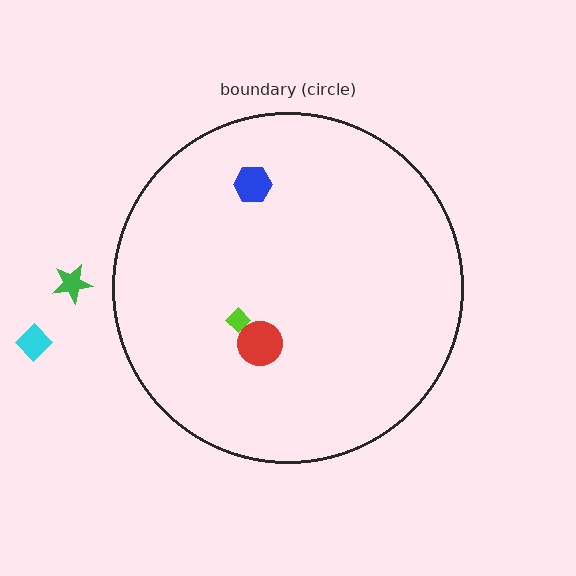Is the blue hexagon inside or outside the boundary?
Inside.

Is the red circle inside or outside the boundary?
Inside.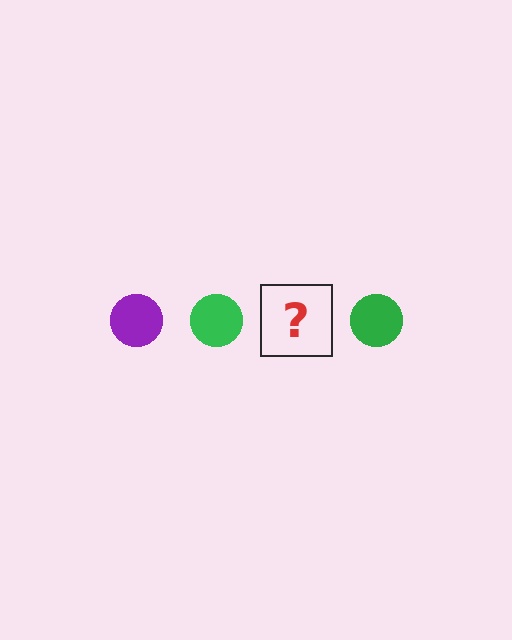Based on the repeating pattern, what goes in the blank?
The blank should be a purple circle.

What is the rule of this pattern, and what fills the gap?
The rule is that the pattern cycles through purple, green circles. The gap should be filled with a purple circle.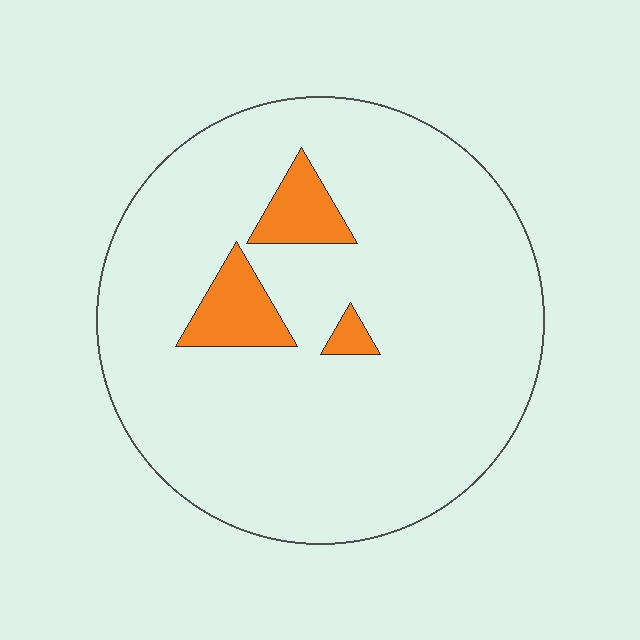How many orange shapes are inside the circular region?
3.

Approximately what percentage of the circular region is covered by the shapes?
Approximately 10%.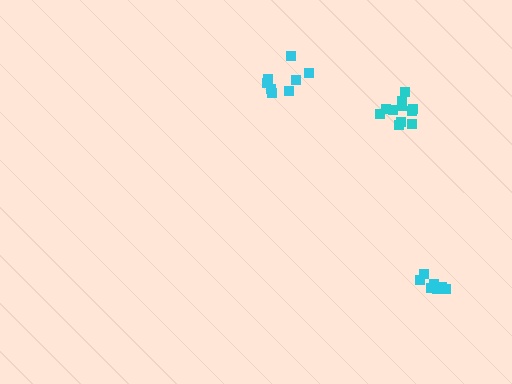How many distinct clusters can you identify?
There are 3 distinct clusters.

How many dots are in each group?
Group 1: 11 dots, Group 2: 9 dots, Group 3: 8 dots (28 total).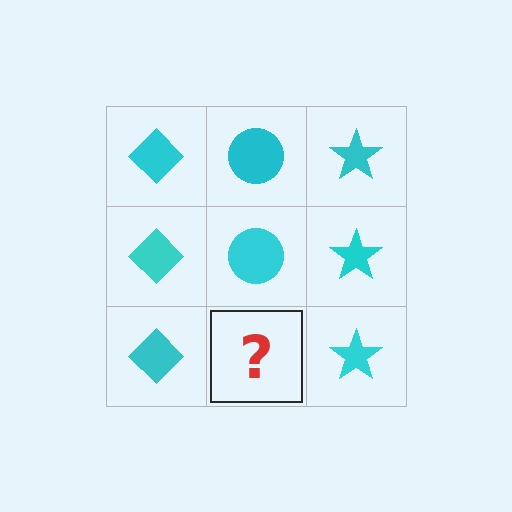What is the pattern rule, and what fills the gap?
The rule is that each column has a consistent shape. The gap should be filled with a cyan circle.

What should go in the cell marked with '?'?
The missing cell should contain a cyan circle.